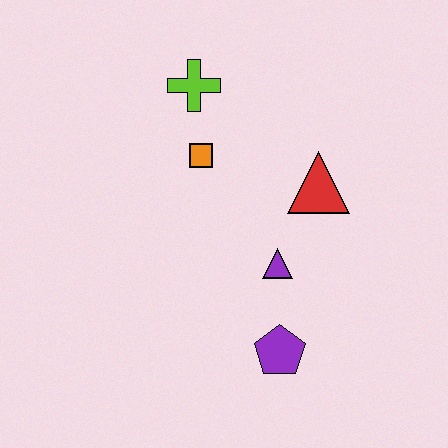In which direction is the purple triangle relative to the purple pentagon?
The purple triangle is above the purple pentagon.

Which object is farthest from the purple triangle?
The lime cross is farthest from the purple triangle.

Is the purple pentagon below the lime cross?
Yes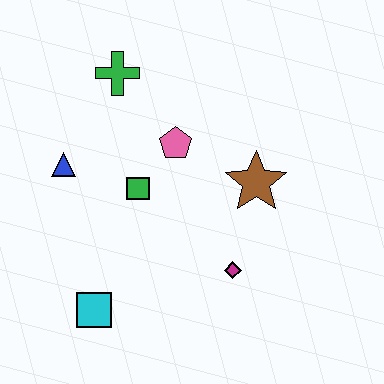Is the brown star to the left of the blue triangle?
No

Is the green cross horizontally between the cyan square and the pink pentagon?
Yes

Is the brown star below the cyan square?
No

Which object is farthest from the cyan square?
The green cross is farthest from the cyan square.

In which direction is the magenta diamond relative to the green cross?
The magenta diamond is below the green cross.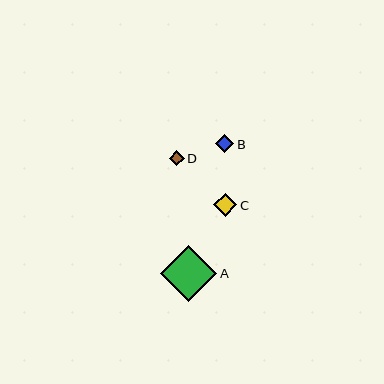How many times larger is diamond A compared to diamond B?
Diamond A is approximately 3.2 times the size of diamond B.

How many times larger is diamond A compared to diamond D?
Diamond A is approximately 3.7 times the size of diamond D.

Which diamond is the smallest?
Diamond D is the smallest with a size of approximately 15 pixels.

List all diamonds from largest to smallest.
From largest to smallest: A, C, B, D.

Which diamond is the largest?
Diamond A is the largest with a size of approximately 57 pixels.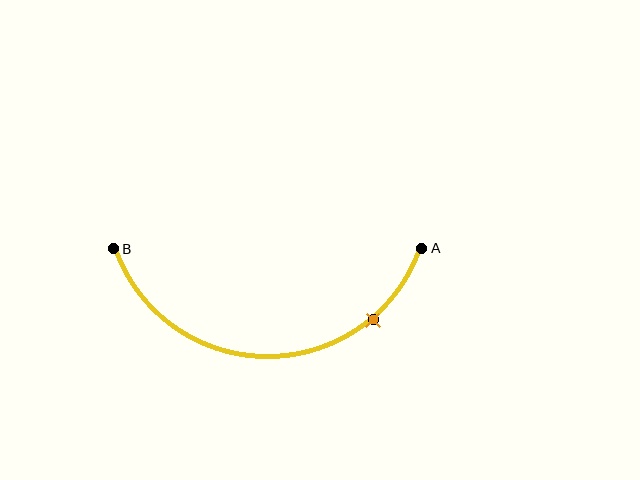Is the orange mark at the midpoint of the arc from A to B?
No. The orange mark lies on the arc but is closer to endpoint A. The arc midpoint would be at the point on the curve equidistant along the arc from both A and B.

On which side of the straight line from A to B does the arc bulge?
The arc bulges below the straight line connecting A and B.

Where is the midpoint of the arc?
The arc midpoint is the point on the curve farthest from the straight line joining A and B. It sits below that line.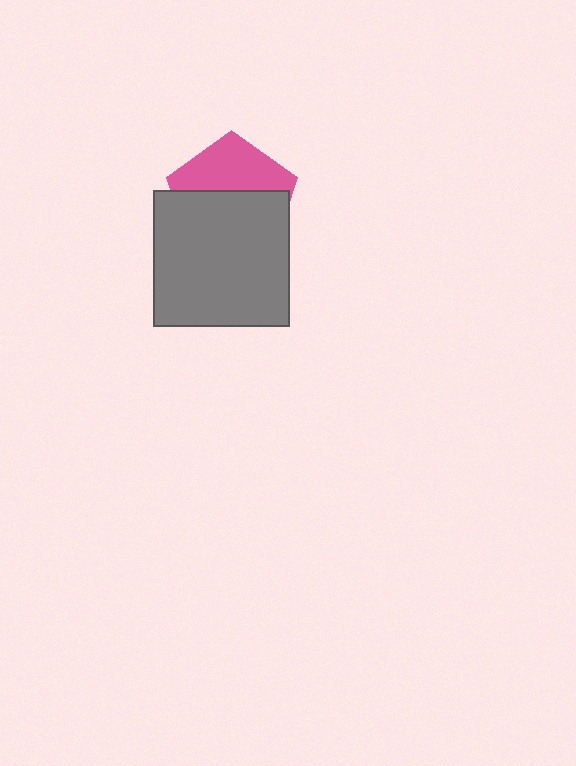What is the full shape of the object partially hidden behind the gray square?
The partially hidden object is a pink pentagon.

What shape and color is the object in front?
The object in front is a gray square.